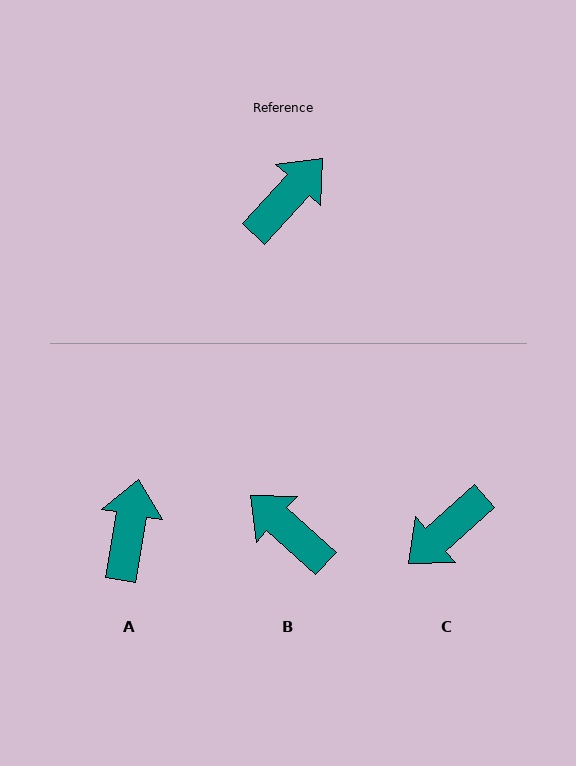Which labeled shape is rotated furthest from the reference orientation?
C, about 174 degrees away.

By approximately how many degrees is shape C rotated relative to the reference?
Approximately 174 degrees counter-clockwise.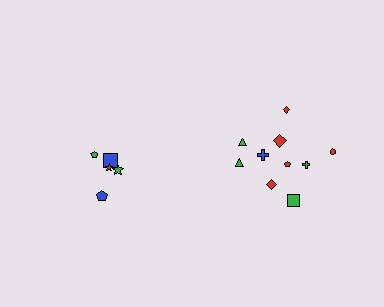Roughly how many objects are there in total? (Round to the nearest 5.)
Roughly 15 objects in total.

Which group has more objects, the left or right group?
The right group.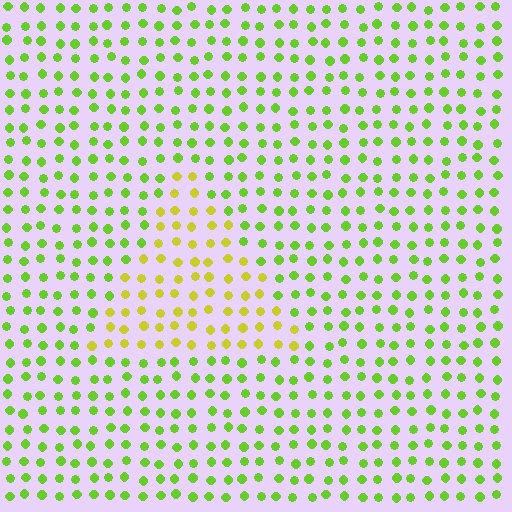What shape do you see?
I see a triangle.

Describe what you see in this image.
The image is filled with small lime elements in a uniform arrangement. A triangle-shaped region is visible where the elements are tinted to a slightly different hue, forming a subtle color boundary.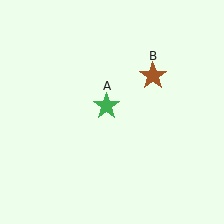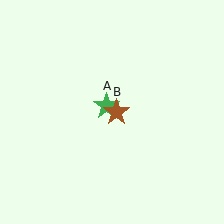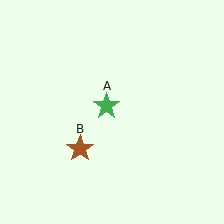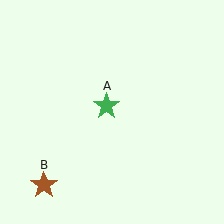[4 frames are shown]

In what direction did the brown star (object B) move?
The brown star (object B) moved down and to the left.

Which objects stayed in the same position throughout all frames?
Green star (object A) remained stationary.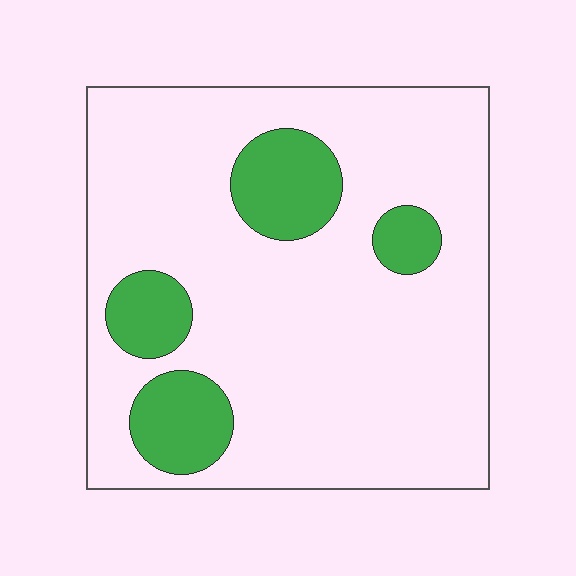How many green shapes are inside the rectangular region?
4.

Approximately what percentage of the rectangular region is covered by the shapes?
Approximately 20%.